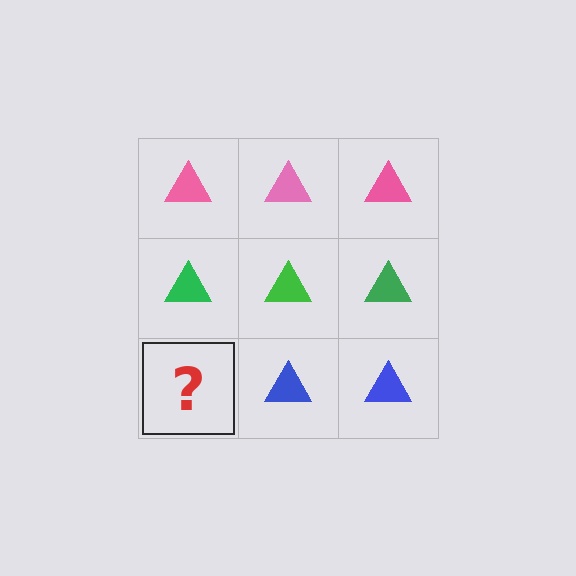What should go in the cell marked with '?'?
The missing cell should contain a blue triangle.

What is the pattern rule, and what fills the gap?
The rule is that each row has a consistent color. The gap should be filled with a blue triangle.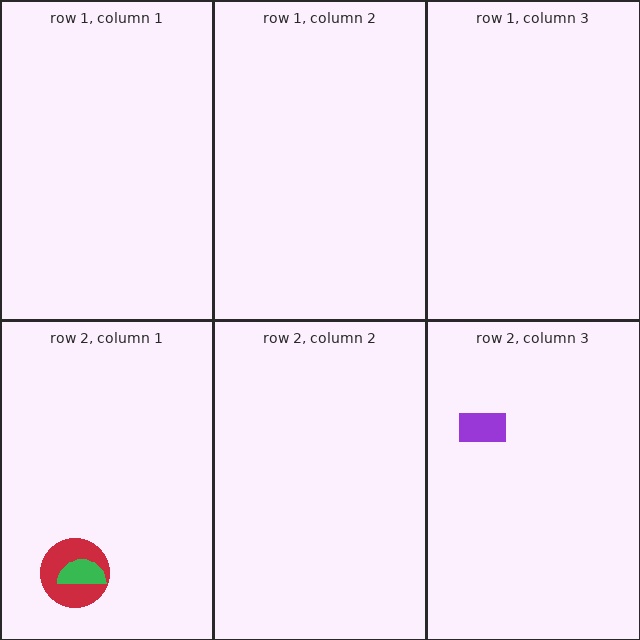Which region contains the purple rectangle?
The row 2, column 3 region.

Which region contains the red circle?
The row 2, column 1 region.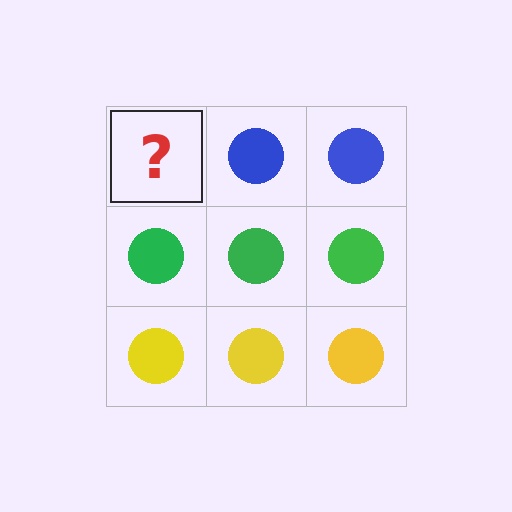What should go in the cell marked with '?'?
The missing cell should contain a blue circle.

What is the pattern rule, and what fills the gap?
The rule is that each row has a consistent color. The gap should be filled with a blue circle.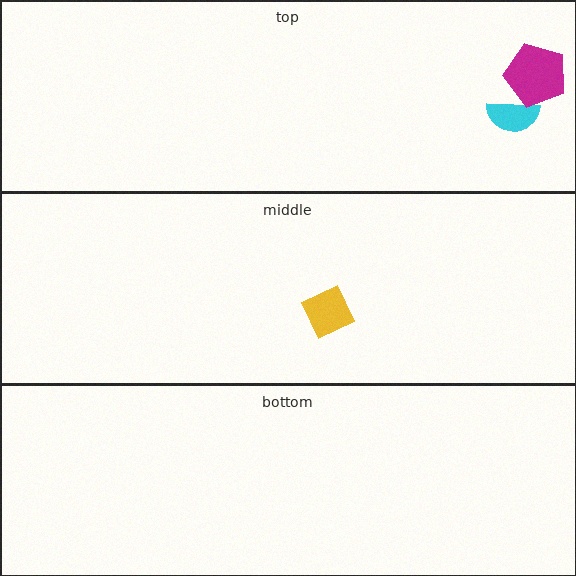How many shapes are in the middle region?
1.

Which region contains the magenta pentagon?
The top region.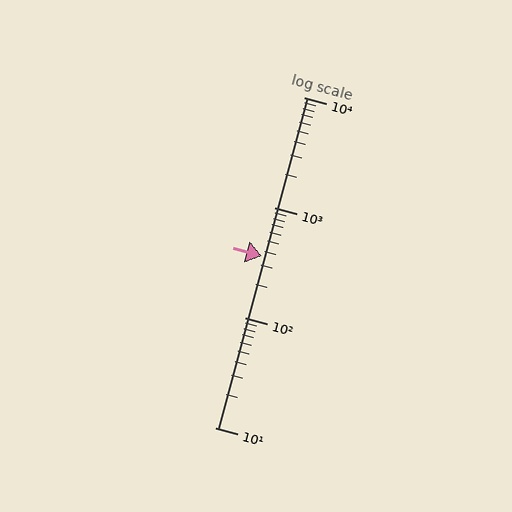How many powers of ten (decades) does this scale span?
The scale spans 3 decades, from 10 to 10000.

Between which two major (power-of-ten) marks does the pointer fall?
The pointer is between 100 and 1000.